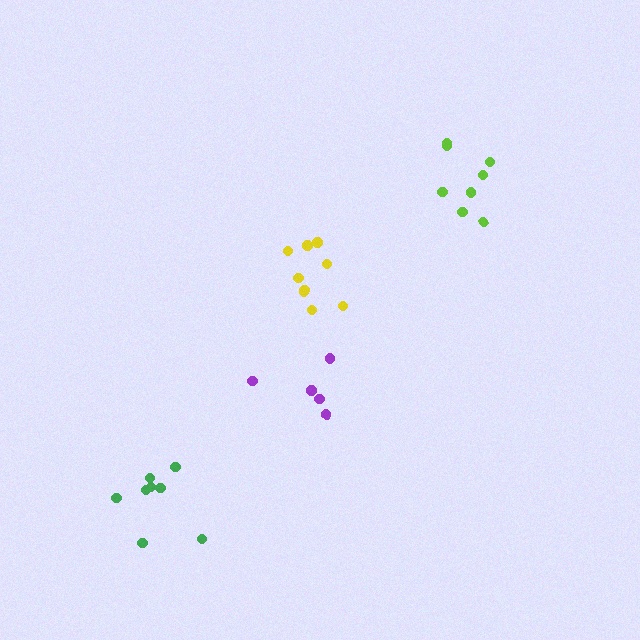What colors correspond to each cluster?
The clusters are colored: yellow, green, purple, lime.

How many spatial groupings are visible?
There are 4 spatial groupings.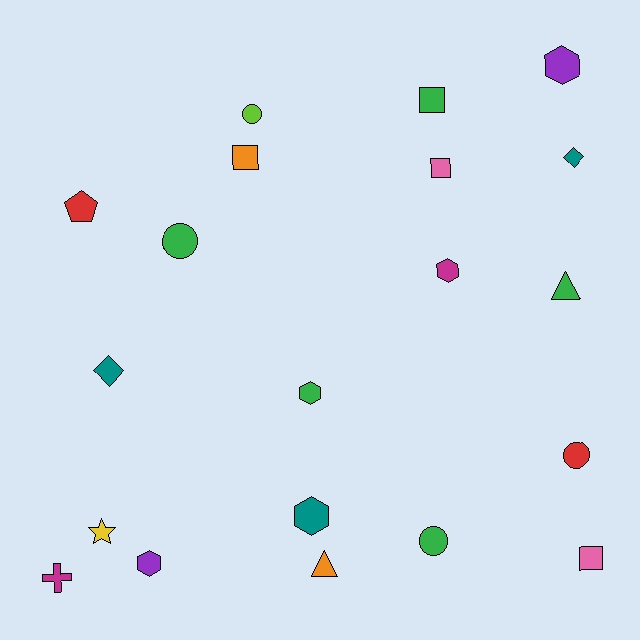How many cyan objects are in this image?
There are no cyan objects.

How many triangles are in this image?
There are 2 triangles.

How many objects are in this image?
There are 20 objects.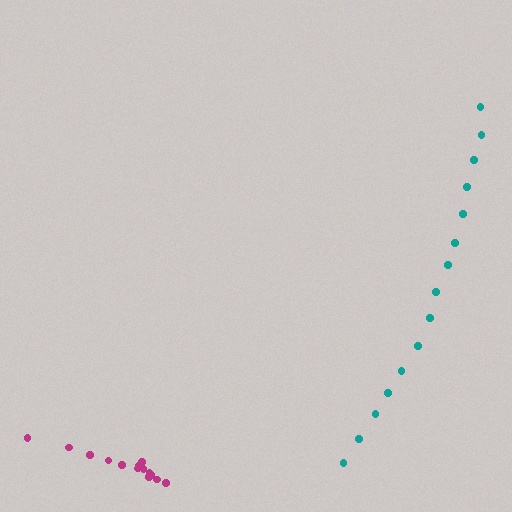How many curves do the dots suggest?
There are 2 distinct paths.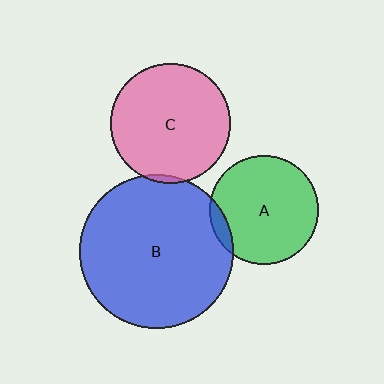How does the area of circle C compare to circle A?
Approximately 1.2 times.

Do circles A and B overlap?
Yes.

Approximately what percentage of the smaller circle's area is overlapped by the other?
Approximately 5%.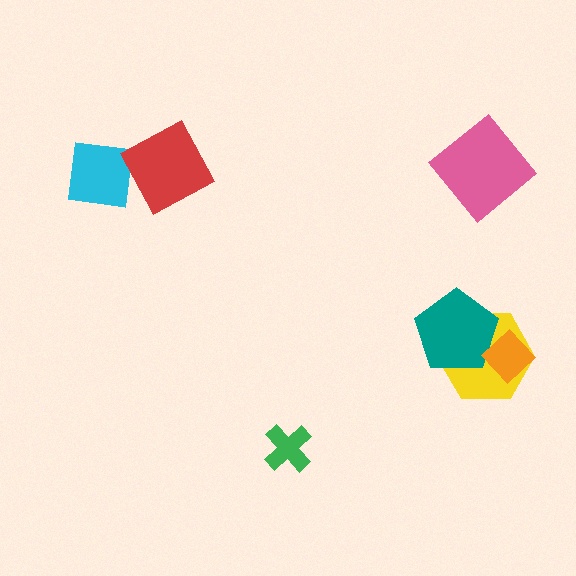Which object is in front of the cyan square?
The red diamond is in front of the cyan square.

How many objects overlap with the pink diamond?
0 objects overlap with the pink diamond.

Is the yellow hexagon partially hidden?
Yes, it is partially covered by another shape.